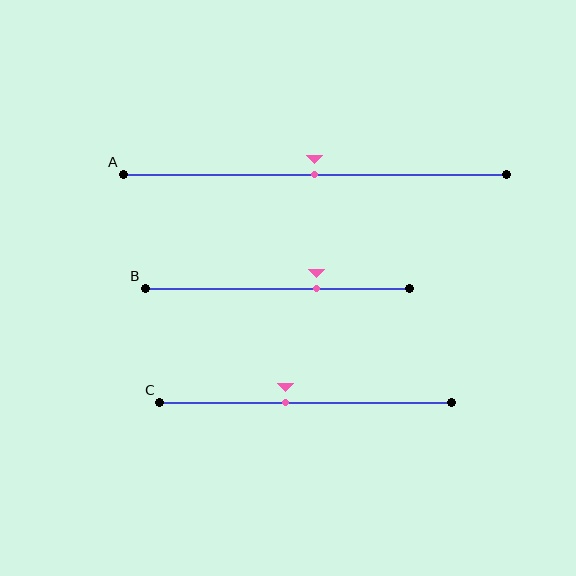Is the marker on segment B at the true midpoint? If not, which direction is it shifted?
No, the marker on segment B is shifted to the right by about 15% of the segment length.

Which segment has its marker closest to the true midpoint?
Segment A has its marker closest to the true midpoint.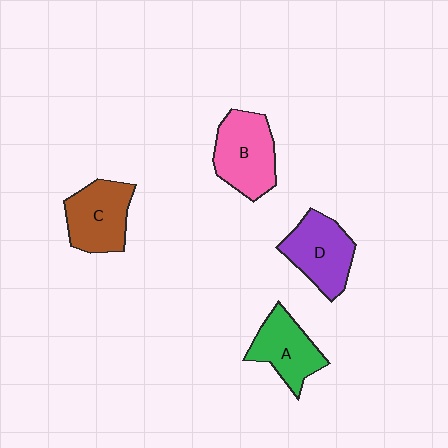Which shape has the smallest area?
Shape A (green).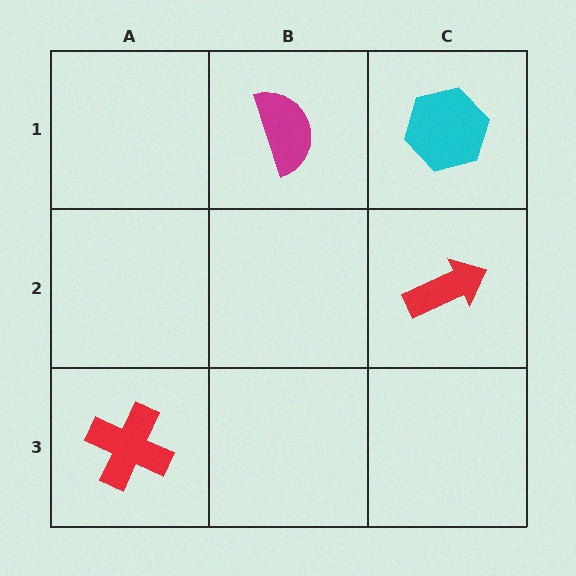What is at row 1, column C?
A cyan hexagon.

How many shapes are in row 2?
1 shape.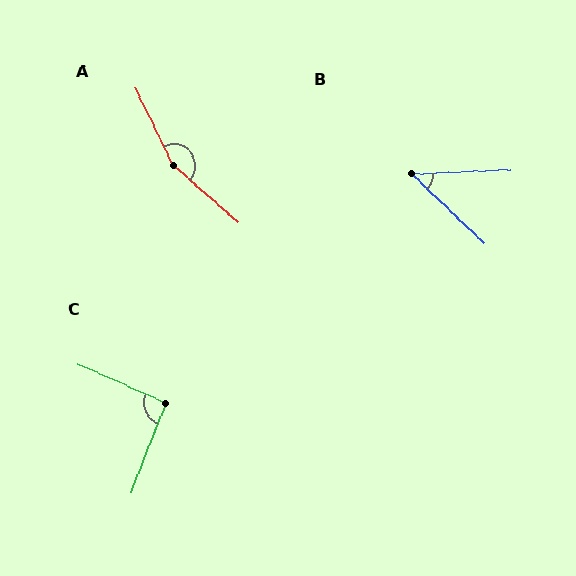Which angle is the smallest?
B, at approximately 46 degrees.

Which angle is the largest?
A, at approximately 157 degrees.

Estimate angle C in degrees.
Approximately 93 degrees.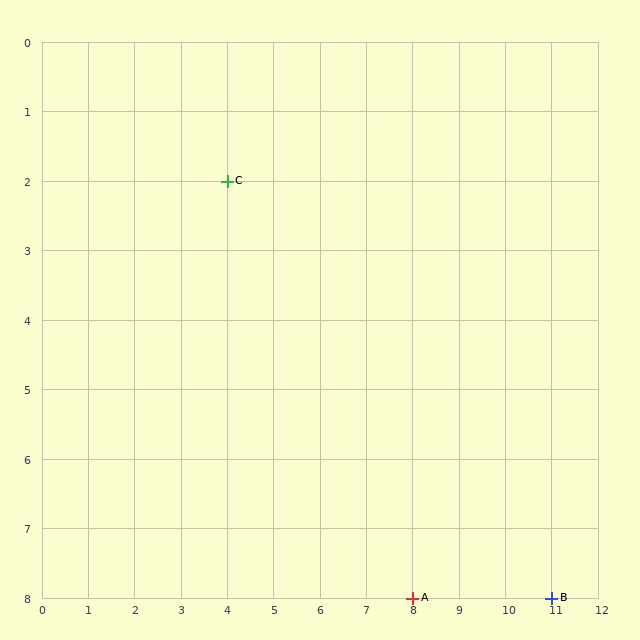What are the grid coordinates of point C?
Point C is at grid coordinates (4, 2).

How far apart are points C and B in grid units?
Points C and B are 7 columns and 6 rows apart (about 9.2 grid units diagonally).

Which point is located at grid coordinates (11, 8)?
Point B is at (11, 8).